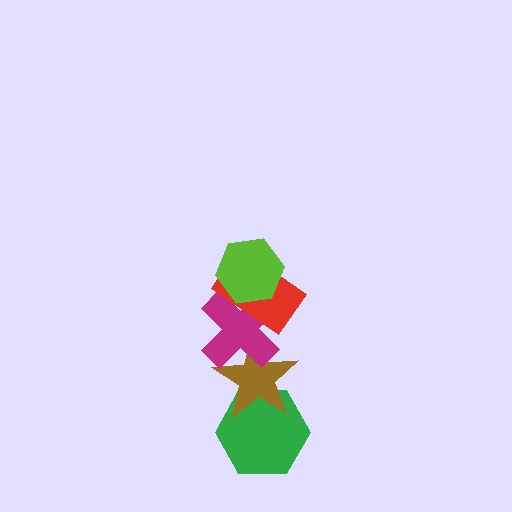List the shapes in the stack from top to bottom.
From top to bottom: the lime hexagon, the red rectangle, the magenta cross, the brown star, the green hexagon.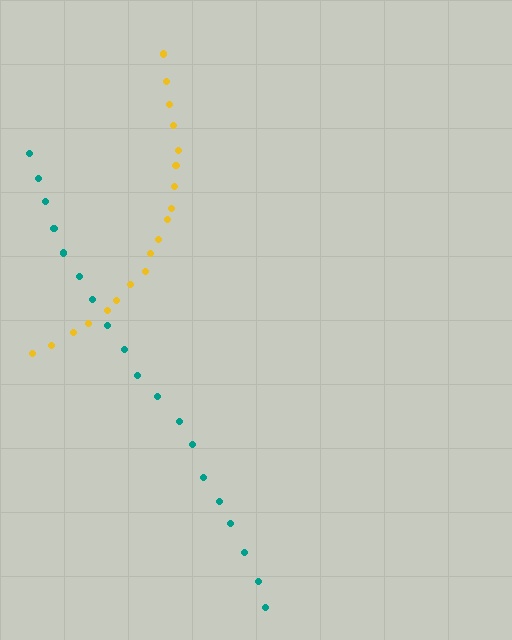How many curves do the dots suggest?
There are 2 distinct paths.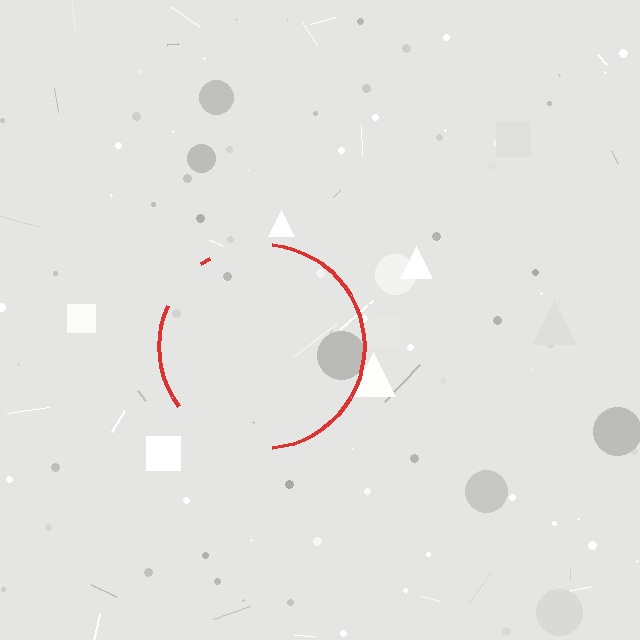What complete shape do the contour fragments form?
The contour fragments form a circle.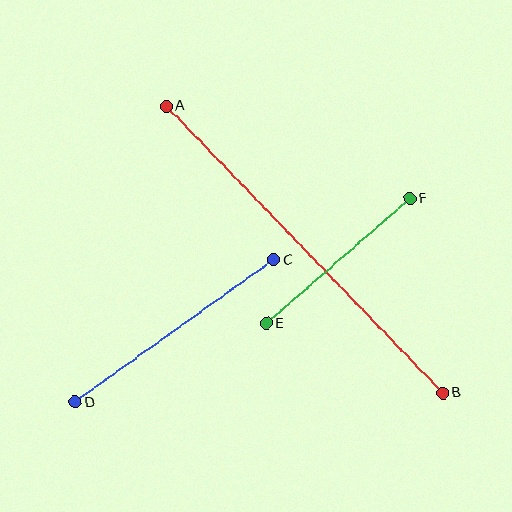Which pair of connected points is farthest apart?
Points A and B are farthest apart.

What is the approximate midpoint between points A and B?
The midpoint is at approximately (304, 250) pixels.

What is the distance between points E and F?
The distance is approximately 190 pixels.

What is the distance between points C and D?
The distance is approximately 245 pixels.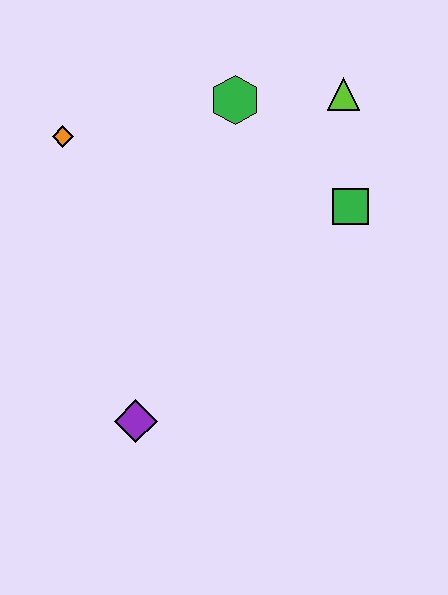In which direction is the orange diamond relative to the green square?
The orange diamond is to the left of the green square.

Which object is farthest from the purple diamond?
The lime triangle is farthest from the purple diamond.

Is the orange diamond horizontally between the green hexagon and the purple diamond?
No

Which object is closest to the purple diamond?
The orange diamond is closest to the purple diamond.